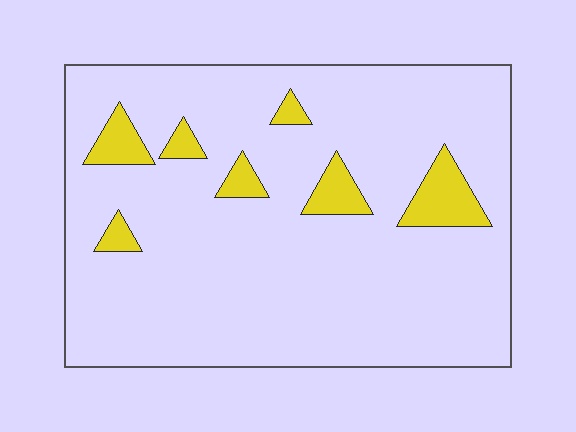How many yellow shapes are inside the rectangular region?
7.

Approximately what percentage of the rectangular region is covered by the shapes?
Approximately 10%.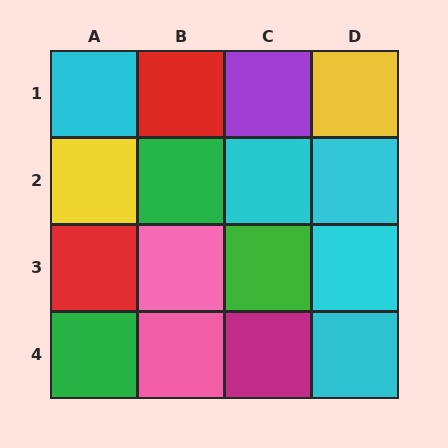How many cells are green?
3 cells are green.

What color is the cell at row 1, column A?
Cyan.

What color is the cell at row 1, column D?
Yellow.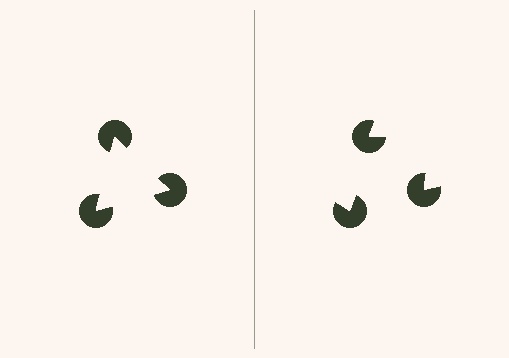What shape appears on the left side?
An illusory triangle.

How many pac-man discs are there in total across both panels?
6 — 3 on each side.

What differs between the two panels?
The pac-man discs are positioned identically on both sides; only the wedge orientations differ. On the left they align to a triangle; on the right they are misaligned.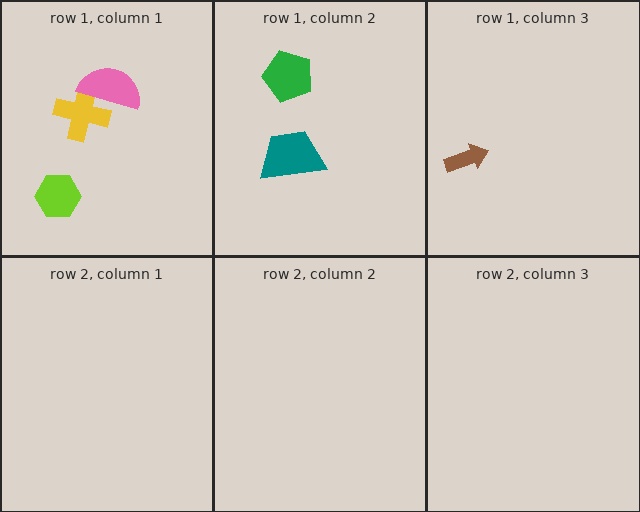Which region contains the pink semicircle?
The row 1, column 1 region.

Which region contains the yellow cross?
The row 1, column 1 region.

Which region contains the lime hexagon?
The row 1, column 1 region.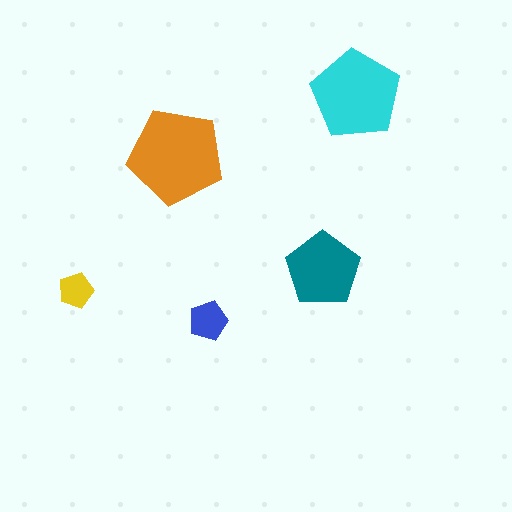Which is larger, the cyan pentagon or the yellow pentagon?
The cyan one.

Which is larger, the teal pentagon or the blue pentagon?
The teal one.